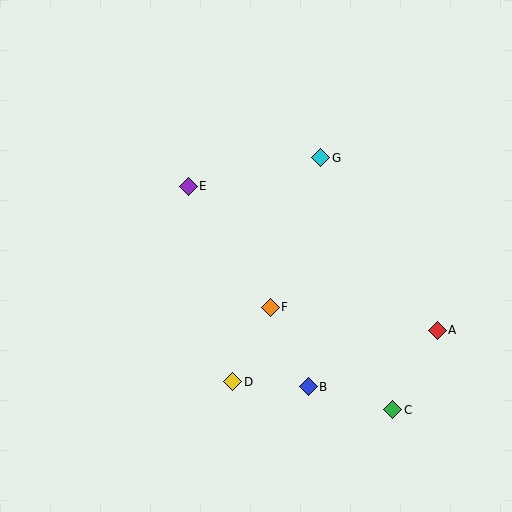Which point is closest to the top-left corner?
Point E is closest to the top-left corner.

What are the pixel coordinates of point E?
Point E is at (188, 186).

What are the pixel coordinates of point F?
Point F is at (270, 307).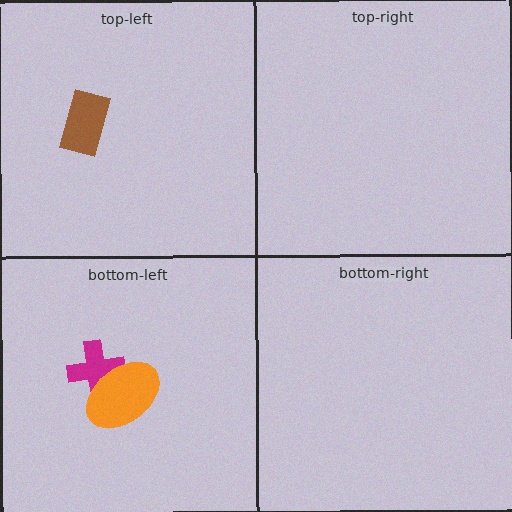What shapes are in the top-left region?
The brown rectangle.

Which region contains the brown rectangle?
The top-left region.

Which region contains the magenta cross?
The bottom-left region.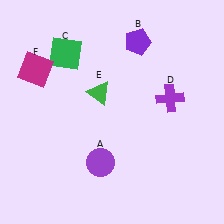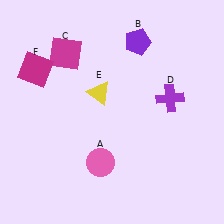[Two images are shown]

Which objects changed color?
A changed from purple to pink. C changed from green to magenta. E changed from green to yellow.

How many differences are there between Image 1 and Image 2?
There are 3 differences between the two images.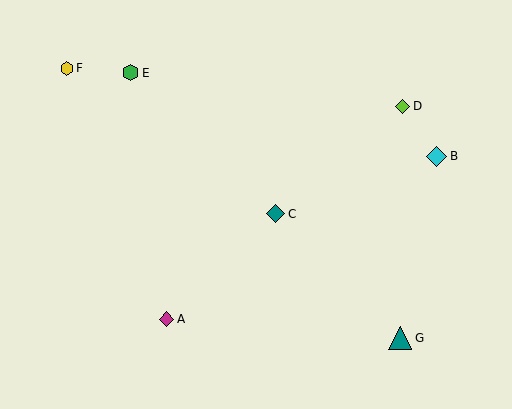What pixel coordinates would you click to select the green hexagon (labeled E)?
Click at (130, 73) to select the green hexagon E.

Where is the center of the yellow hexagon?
The center of the yellow hexagon is at (67, 68).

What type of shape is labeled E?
Shape E is a green hexagon.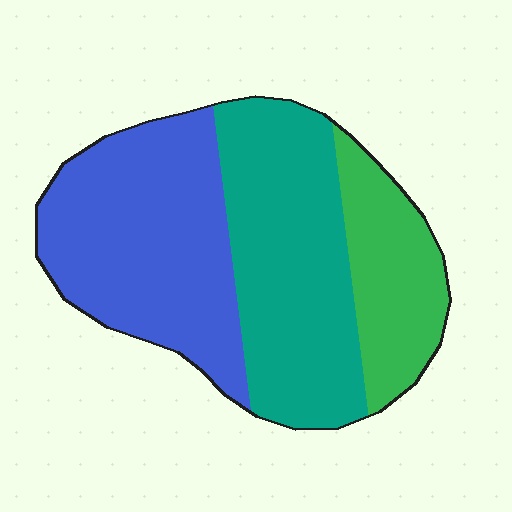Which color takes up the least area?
Green, at roughly 20%.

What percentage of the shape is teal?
Teal takes up about two fifths (2/5) of the shape.